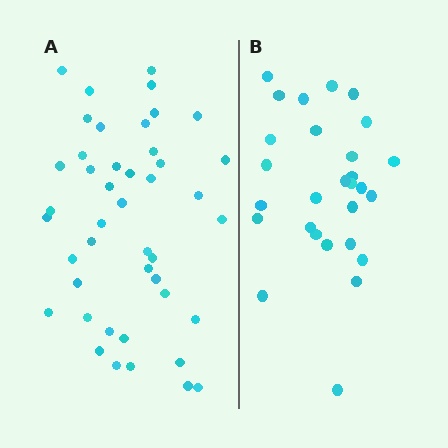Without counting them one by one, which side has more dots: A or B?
Region A (the left region) has more dots.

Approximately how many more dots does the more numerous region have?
Region A has approximately 15 more dots than region B.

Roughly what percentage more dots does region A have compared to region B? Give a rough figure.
About 55% more.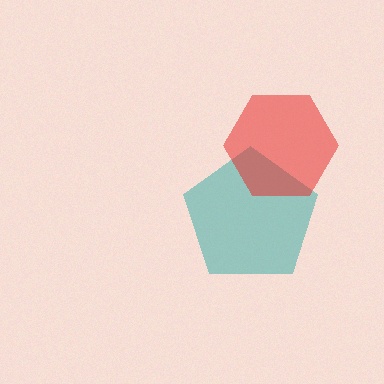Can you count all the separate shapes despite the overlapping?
Yes, there are 2 separate shapes.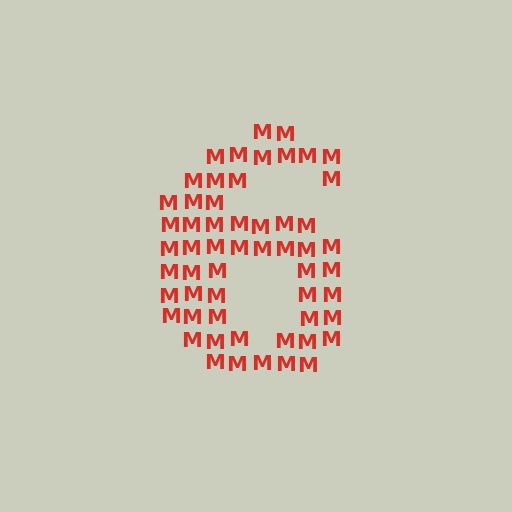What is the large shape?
The large shape is the digit 6.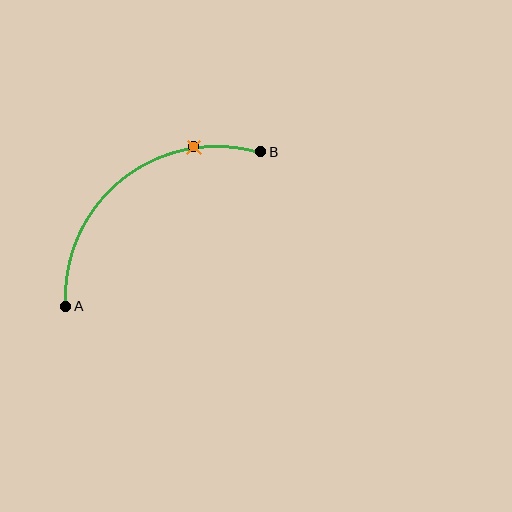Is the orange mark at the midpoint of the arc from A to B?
No. The orange mark lies on the arc but is closer to endpoint B. The arc midpoint would be at the point on the curve equidistant along the arc from both A and B.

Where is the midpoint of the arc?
The arc midpoint is the point on the curve farthest from the straight line joining A and B. It sits above and to the left of that line.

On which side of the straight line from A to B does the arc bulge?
The arc bulges above and to the left of the straight line connecting A and B.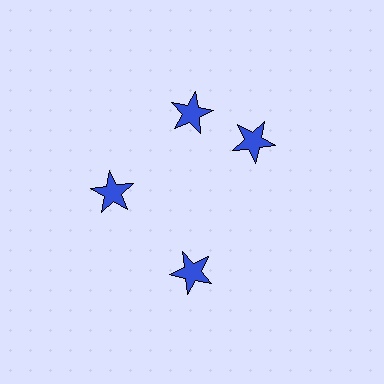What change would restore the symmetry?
The symmetry would be restored by rotating it back into even spacing with its neighbors so that all 4 stars sit at equal angles and equal distance from the center.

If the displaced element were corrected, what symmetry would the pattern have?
It would have 4-fold rotational symmetry — the pattern would map onto itself every 90 degrees.